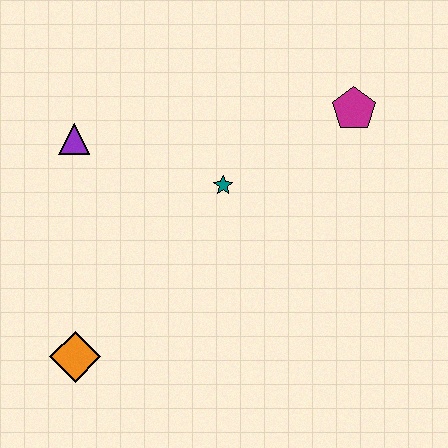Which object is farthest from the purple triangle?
The magenta pentagon is farthest from the purple triangle.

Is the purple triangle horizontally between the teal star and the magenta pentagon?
No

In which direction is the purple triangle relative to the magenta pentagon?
The purple triangle is to the left of the magenta pentagon.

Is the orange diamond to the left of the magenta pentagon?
Yes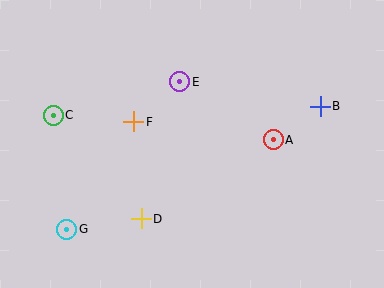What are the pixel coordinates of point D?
Point D is at (141, 219).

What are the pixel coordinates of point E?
Point E is at (180, 82).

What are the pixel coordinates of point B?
Point B is at (320, 106).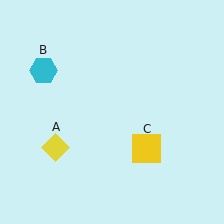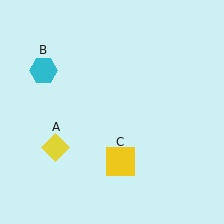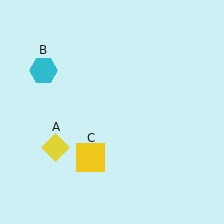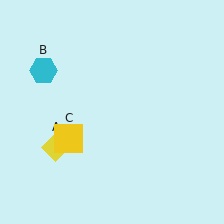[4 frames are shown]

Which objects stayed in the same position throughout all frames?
Yellow diamond (object A) and cyan hexagon (object B) remained stationary.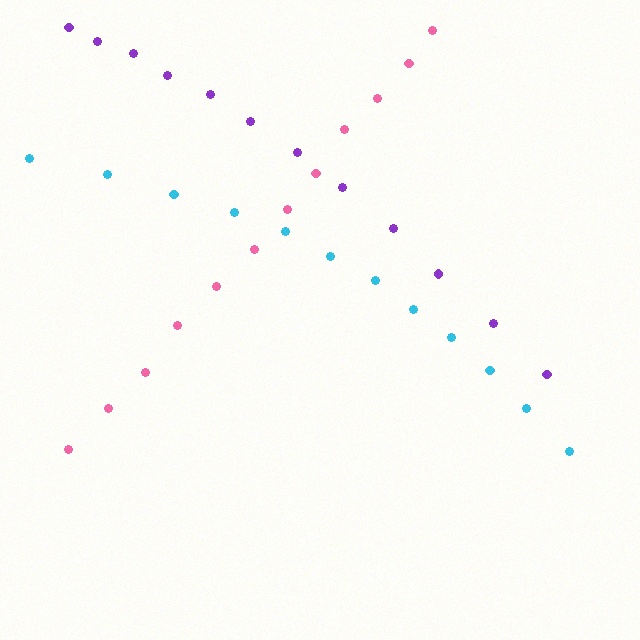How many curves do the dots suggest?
There are 3 distinct paths.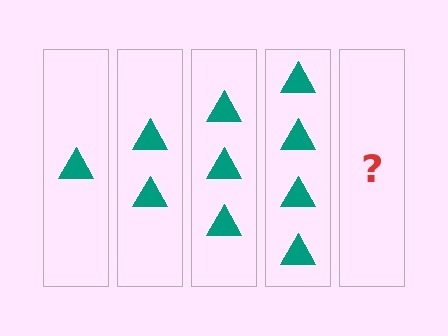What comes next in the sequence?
The next element should be 5 triangles.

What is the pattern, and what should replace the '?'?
The pattern is that each step adds one more triangle. The '?' should be 5 triangles.